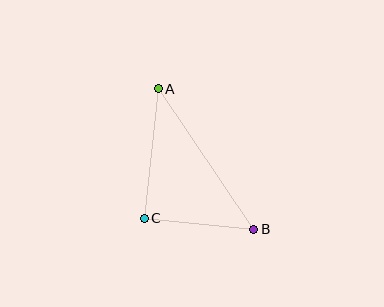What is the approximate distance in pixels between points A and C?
The distance between A and C is approximately 130 pixels.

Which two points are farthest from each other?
Points A and B are farthest from each other.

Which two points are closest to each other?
Points B and C are closest to each other.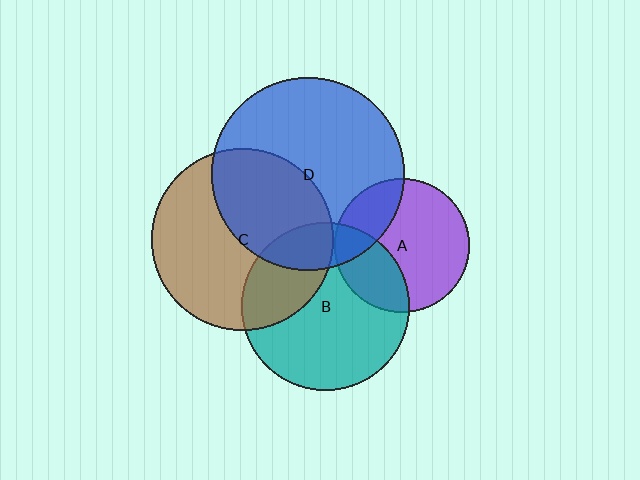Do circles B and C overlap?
Yes.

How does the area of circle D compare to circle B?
Approximately 1.3 times.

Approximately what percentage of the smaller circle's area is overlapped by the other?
Approximately 30%.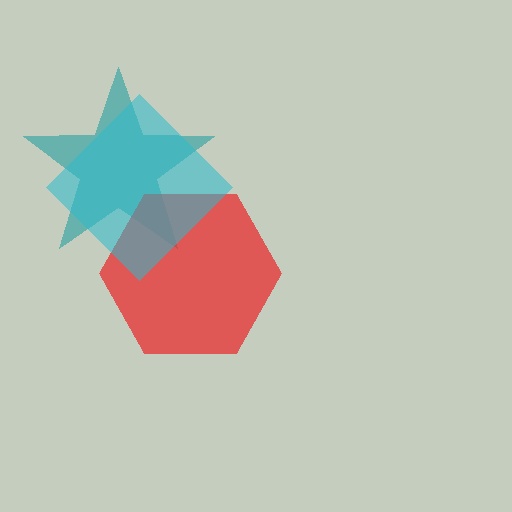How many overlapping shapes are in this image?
There are 3 overlapping shapes in the image.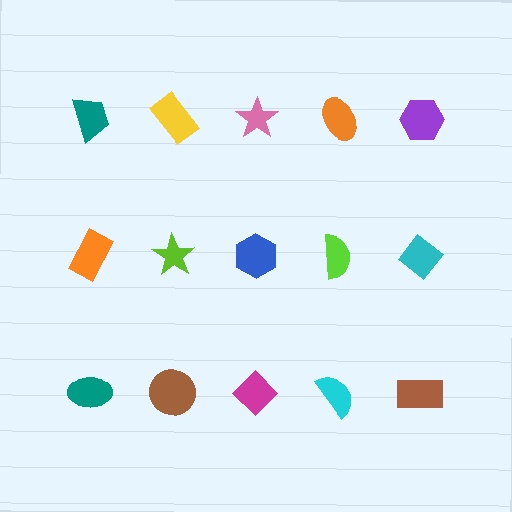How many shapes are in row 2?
5 shapes.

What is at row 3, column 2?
A brown circle.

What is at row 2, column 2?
A lime star.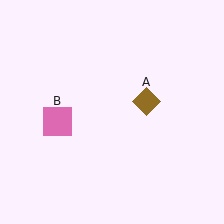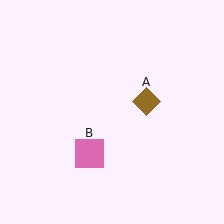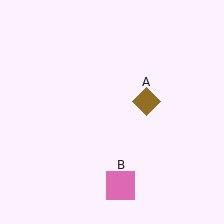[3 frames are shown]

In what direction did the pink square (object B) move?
The pink square (object B) moved down and to the right.